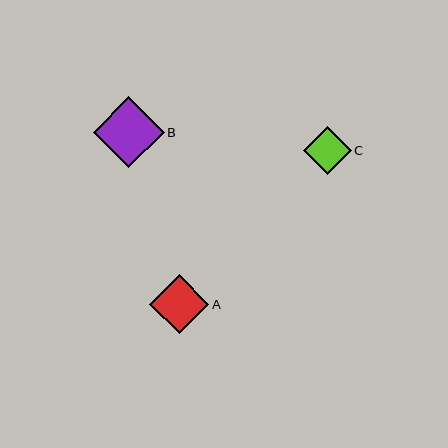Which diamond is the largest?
Diamond B is the largest with a size of approximately 70 pixels.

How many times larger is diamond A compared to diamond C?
Diamond A is approximately 1.2 times the size of diamond C.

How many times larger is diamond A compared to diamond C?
Diamond A is approximately 1.2 times the size of diamond C.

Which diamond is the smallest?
Diamond C is the smallest with a size of approximately 48 pixels.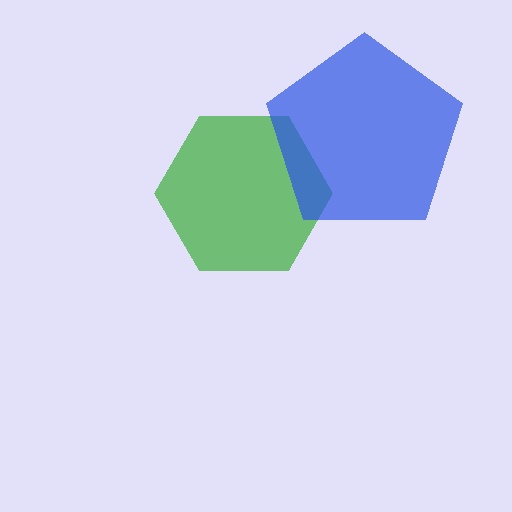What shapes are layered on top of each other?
The layered shapes are: a green hexagon, a blue pentagon.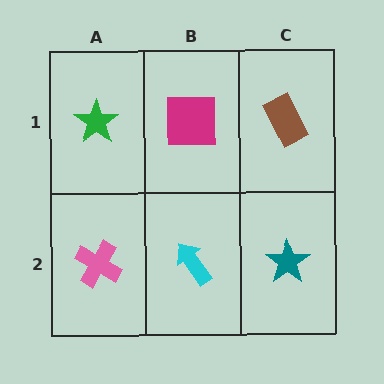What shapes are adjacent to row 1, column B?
A cyan arrow (row 2, column B), a green star (row 1, column A), a brown rectangle (row 1, column C).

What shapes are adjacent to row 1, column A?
A pink cross (row 2, column A), a magenta square (row 1, column B).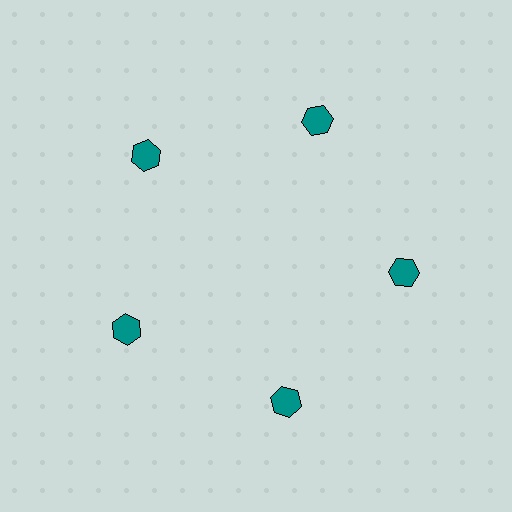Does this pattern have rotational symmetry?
Yes, this pattern has 5-fold rotational symmetry. It looks the same after rotating 72 degrees around the center.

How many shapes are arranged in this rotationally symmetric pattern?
There are 5 shapes, arranged in 5 groups of 1.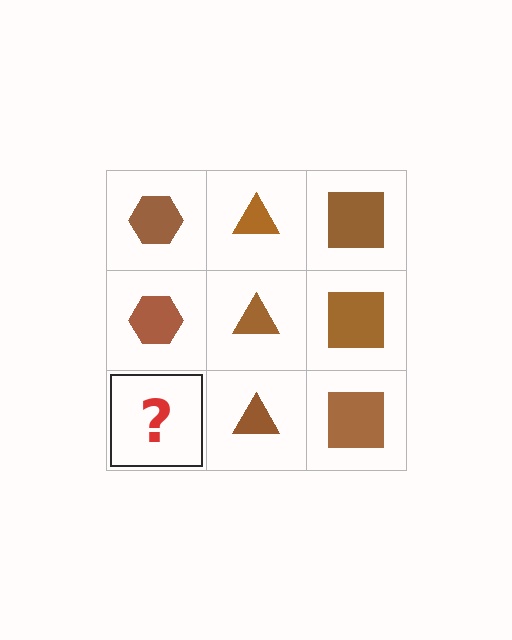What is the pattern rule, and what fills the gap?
The rule is that each column has a consistent shape. The gap should be filled with a brown hexagon.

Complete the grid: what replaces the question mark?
The question mark should be replaced with a brown hexagon.